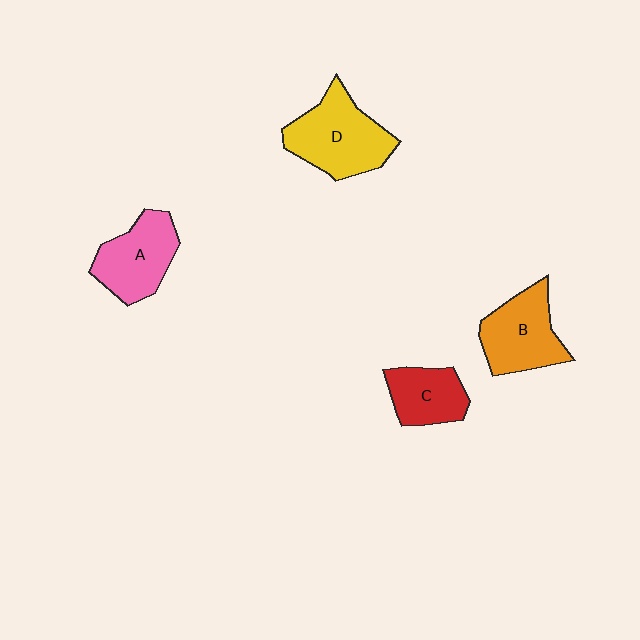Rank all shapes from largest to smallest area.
From largest to smallest: D (yellow), B (orange), A (pink), C (red).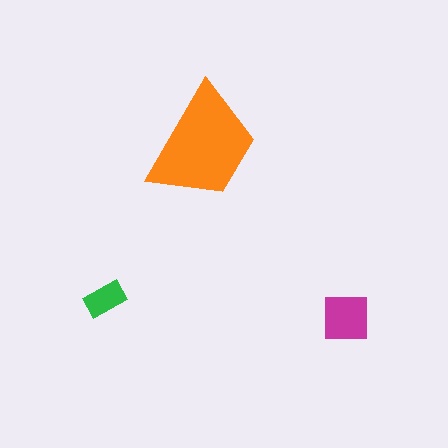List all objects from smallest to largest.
The green rectangle, the magenta square, the orange trapezoid.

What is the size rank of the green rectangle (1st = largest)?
3rd.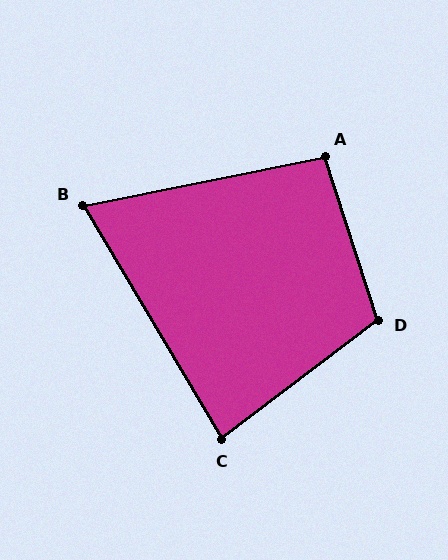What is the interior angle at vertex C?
Approximately 83 degrees (acute).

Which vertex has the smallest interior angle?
B, at approximately 71 degrees.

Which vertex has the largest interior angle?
D, at approximately 109 degrees.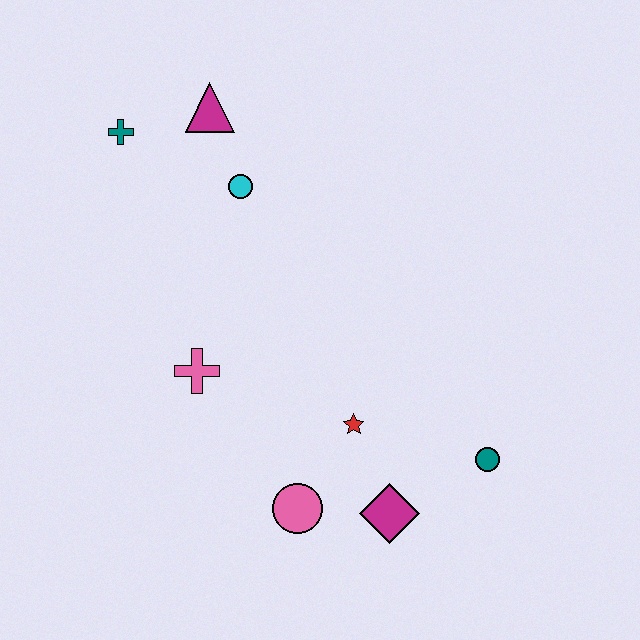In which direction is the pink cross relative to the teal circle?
The pink cross is to the left of the teal circle.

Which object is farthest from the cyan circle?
The teal circle is farthest from the cyan circle.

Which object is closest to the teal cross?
The magenta triangle is closest to the teal cross.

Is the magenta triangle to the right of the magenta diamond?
No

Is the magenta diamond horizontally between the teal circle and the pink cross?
Yes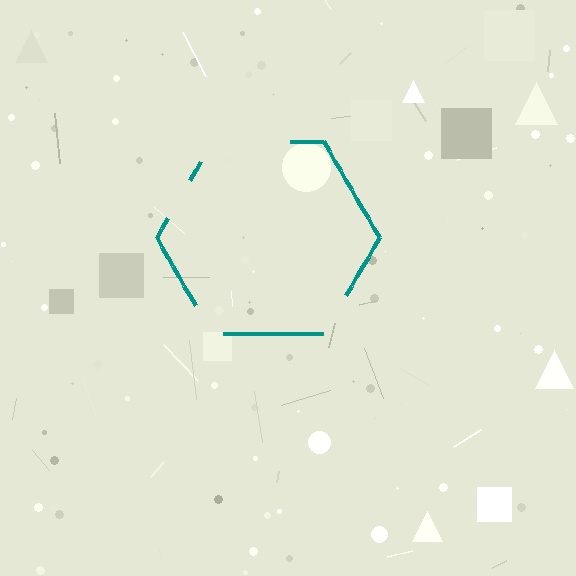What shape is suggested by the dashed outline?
The dashed outline suggests a hexagon.